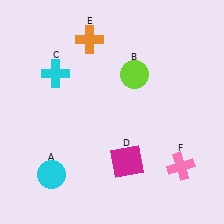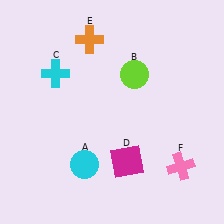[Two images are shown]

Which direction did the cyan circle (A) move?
The cyan circle (A) moved right.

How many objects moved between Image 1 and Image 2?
1 object moved between the two images.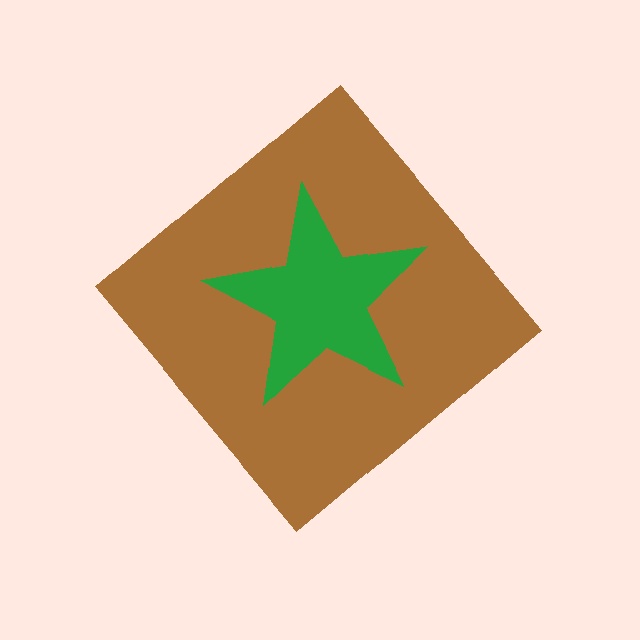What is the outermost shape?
The brown diamond.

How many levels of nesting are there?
2.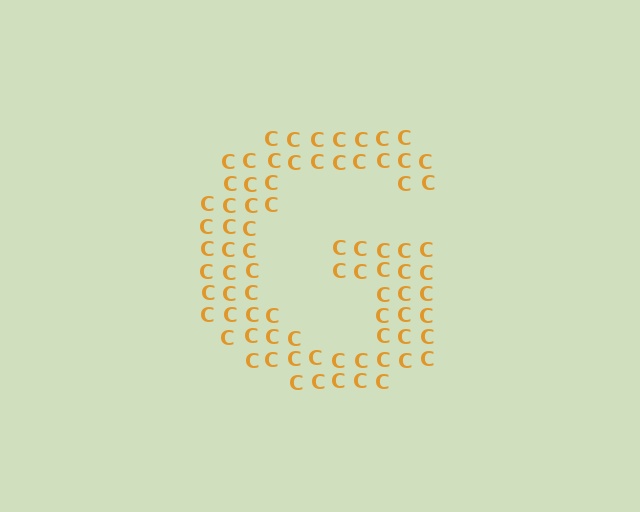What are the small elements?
The small elements are letter C's.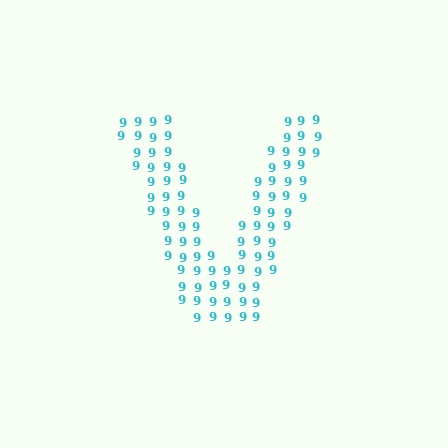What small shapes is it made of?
It is made of small digit 9's.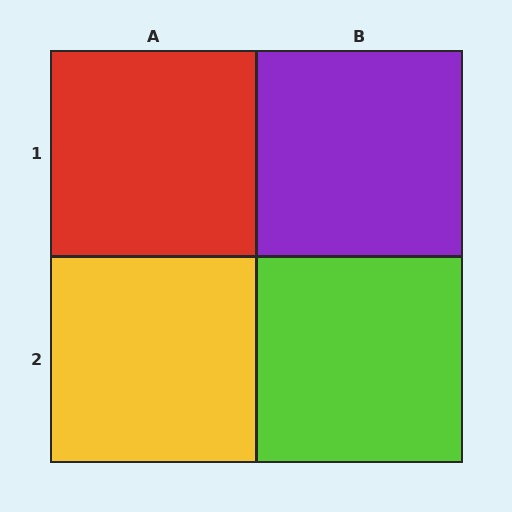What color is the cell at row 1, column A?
Red.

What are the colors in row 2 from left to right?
Yellow, lime.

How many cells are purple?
1 cell is purple.